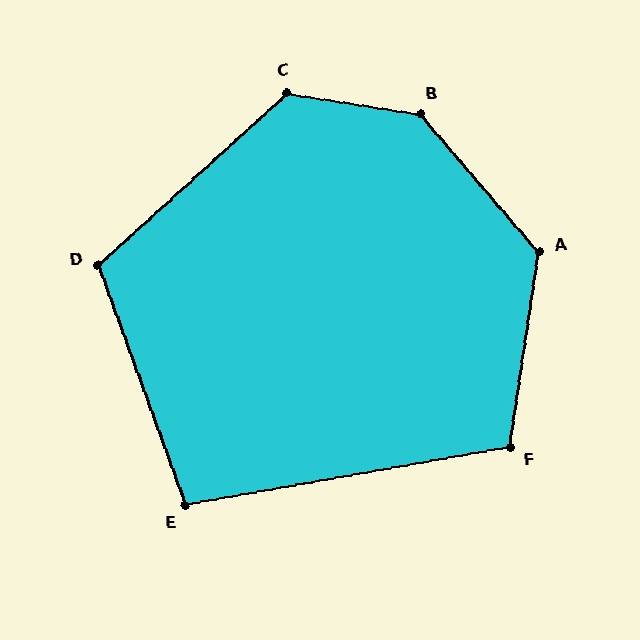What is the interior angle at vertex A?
Approximately 131 degrees (obtuse).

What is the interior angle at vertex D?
Approximately 112 degrees (obtuse).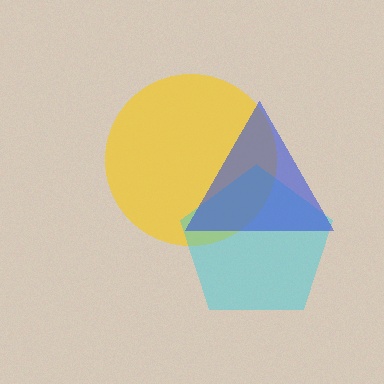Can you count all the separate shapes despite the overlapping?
Yes, there are 3 separate shapes.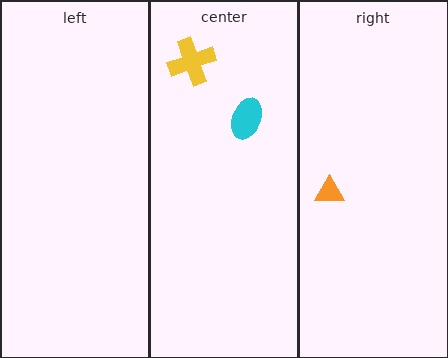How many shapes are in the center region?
2.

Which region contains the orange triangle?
The right region.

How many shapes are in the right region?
1.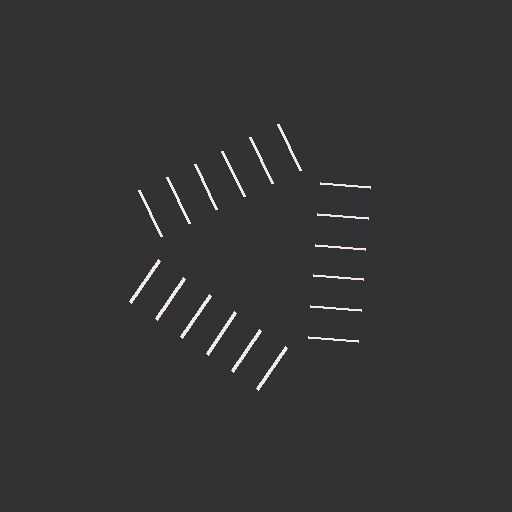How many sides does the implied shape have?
3 sides — the line-ends trace a triangle.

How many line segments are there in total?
18 — 6 along each of the 3 edges.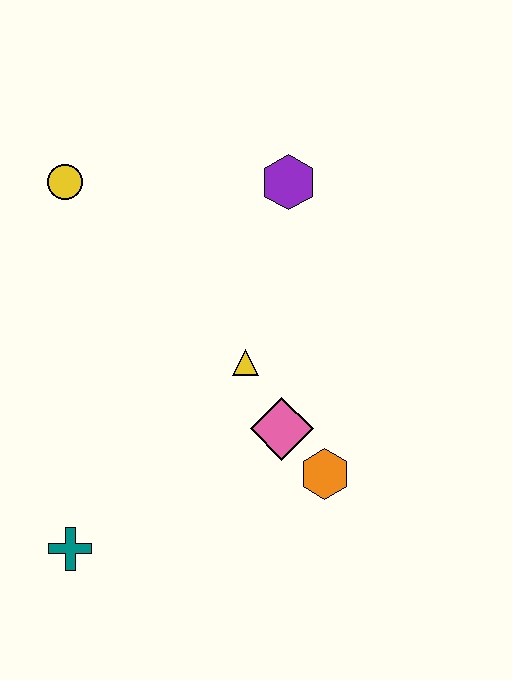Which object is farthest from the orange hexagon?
The yellow circle is farthest from the orange hexagon.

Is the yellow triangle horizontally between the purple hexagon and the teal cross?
Yes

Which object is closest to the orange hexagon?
The pink diamond is closest to the orange hexagon.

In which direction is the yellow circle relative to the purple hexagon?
The yellow circle is to the left of the purple hexagon.